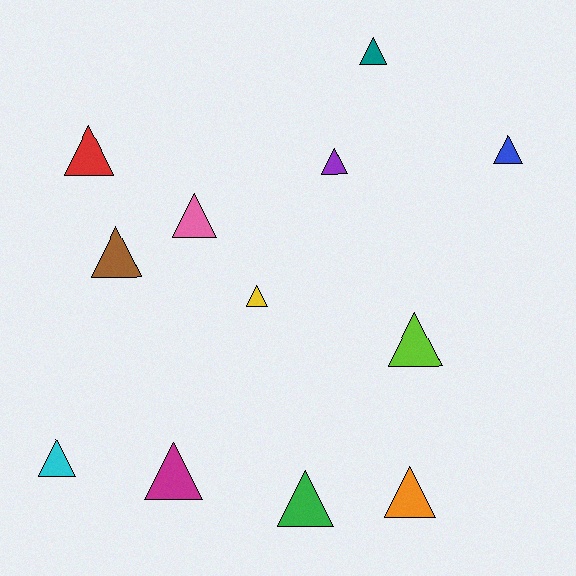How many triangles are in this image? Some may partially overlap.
There are 12 triangles.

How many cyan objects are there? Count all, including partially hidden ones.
There is 1 cyan object.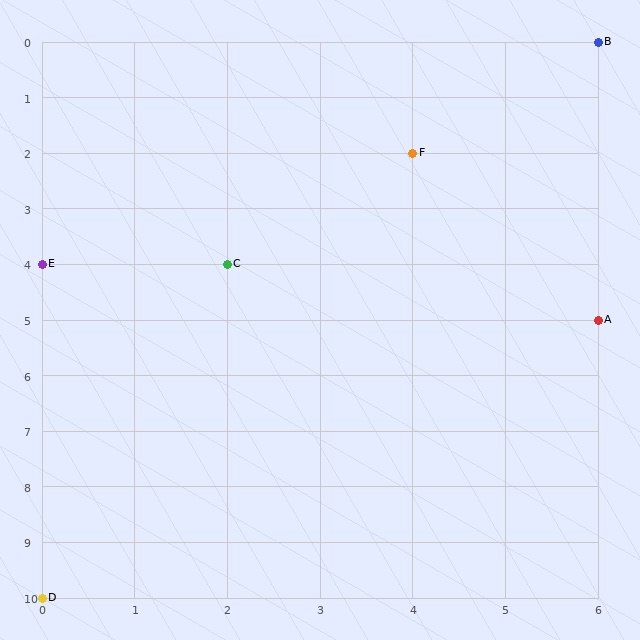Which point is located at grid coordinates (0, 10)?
Point D is at (0, 10).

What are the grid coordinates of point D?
Point D is at grid coordinates (0, 10).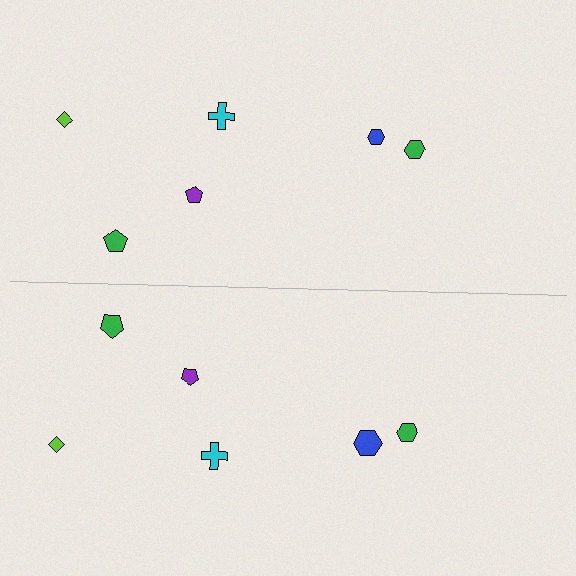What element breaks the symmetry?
The blue hexagon on the bottom side has a different size than its mirror counterpart.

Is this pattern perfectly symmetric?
No, the pattern is not perfectly symmetric. The blue hexagon on the bottom side has a different size than its mirror counterpart.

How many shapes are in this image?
There are 12 shapes in this image.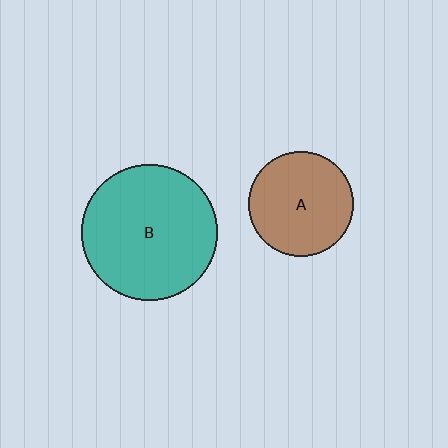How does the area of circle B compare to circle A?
Approximately 1.7 times.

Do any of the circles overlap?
No, none of the circles overlap.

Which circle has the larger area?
Circle B (teal).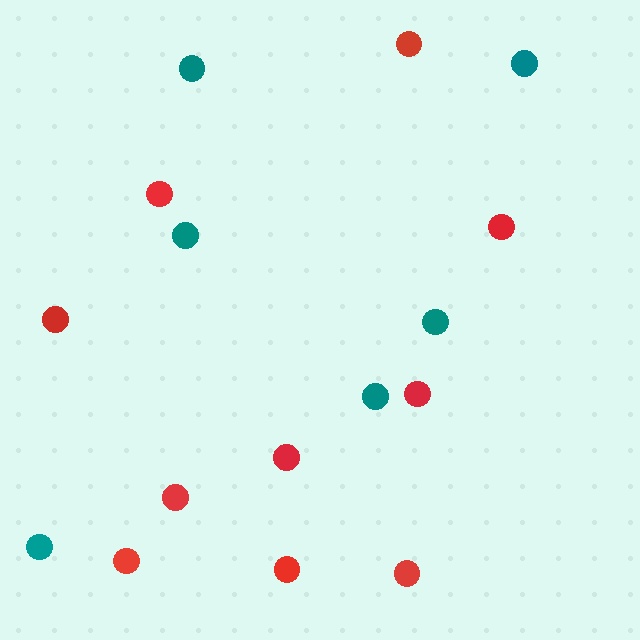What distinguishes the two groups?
There are 2 groups: one group of red circles (10) and one group of teal circles (6).